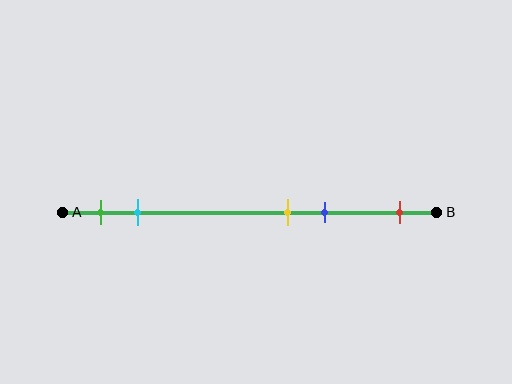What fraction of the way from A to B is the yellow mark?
The yellow mark is approximately 60% (0.6) of the way from A to B.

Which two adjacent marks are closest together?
The yellow and blue marks are the closest adjacent pair.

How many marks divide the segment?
There are 5 marks dividing the segment.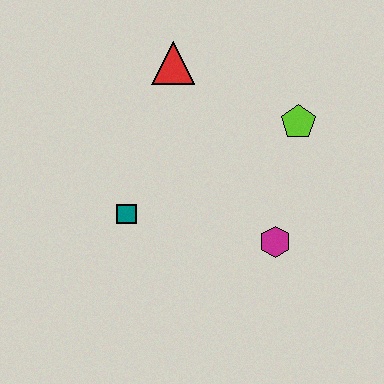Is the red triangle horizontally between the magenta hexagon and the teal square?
Yes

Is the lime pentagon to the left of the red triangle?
No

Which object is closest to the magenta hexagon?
The lime pentagon is closest to the magenta hexagon.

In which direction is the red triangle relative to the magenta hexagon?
The red triangle is above the magenta hexagon.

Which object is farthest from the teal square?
The lime pentagon is farthest from the teal square.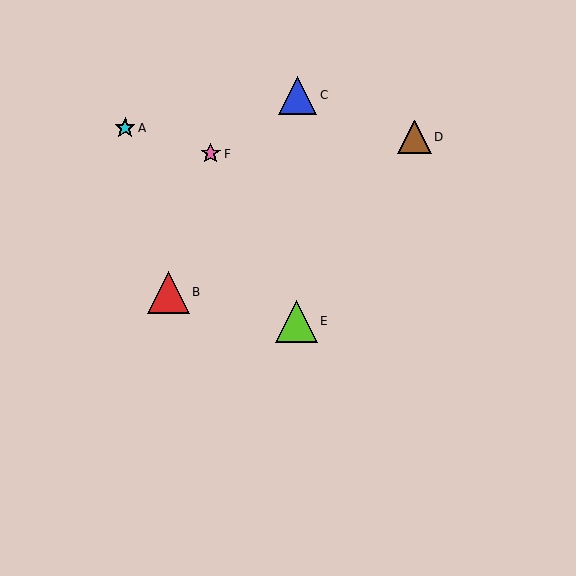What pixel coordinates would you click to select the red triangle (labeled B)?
Click at (168, 292) to select the red triangle B.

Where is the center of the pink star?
The center of the pink star is at (211, 154).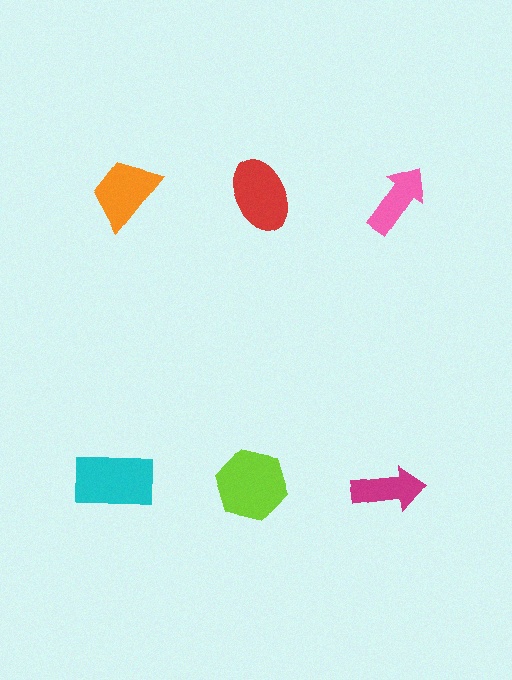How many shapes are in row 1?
3 shapes.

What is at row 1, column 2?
A red ellipse.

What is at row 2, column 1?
A cyan rectangle.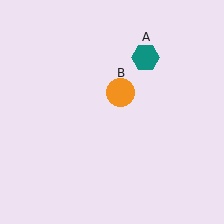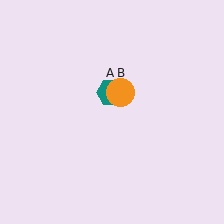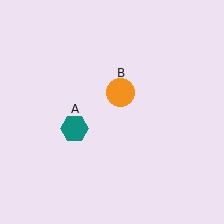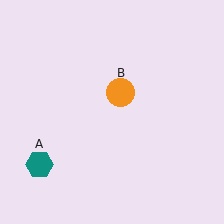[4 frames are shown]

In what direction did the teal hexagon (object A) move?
The teal hexagon (object A) moved down and to the left.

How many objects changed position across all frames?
1 object changed position: teal hexagon (object A).